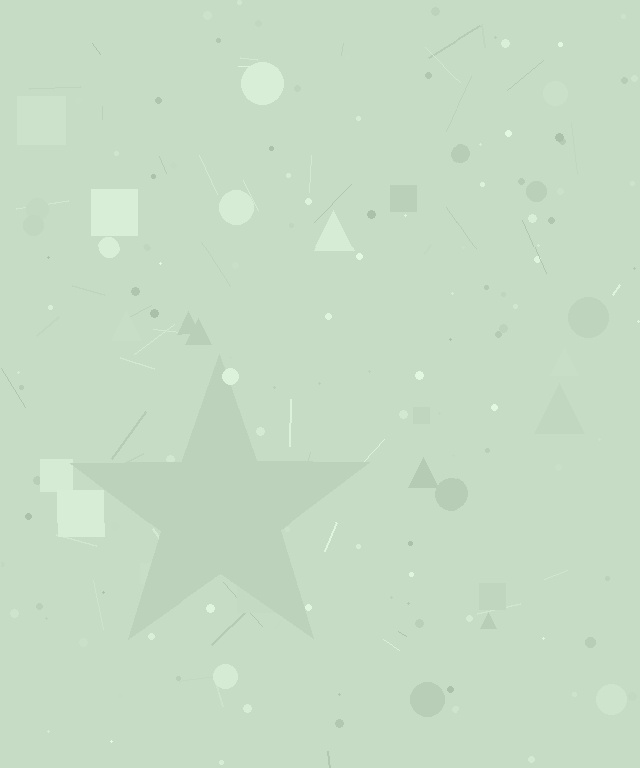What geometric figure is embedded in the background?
A star is embedded in the background.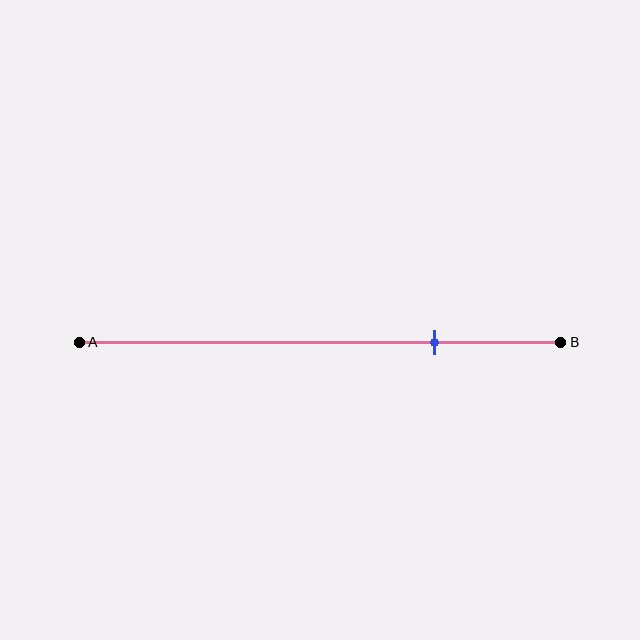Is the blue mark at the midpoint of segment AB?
No, the mark is at about 75% from A, not at the 50% midpoint.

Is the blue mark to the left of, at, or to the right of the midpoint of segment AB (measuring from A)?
The blue mark is to the right of the midpoint of segment AB.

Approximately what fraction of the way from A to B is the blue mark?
The blue mark is approximately 75% of the way from A to B.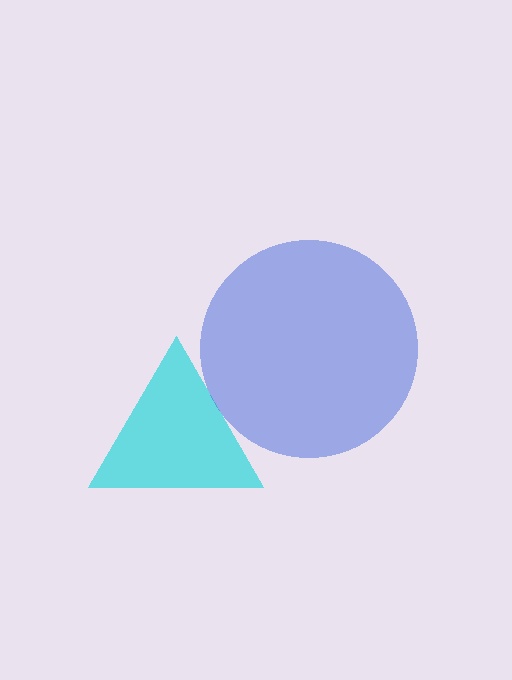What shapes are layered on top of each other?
The layered shapes are: a cyan triangle, a blue circle.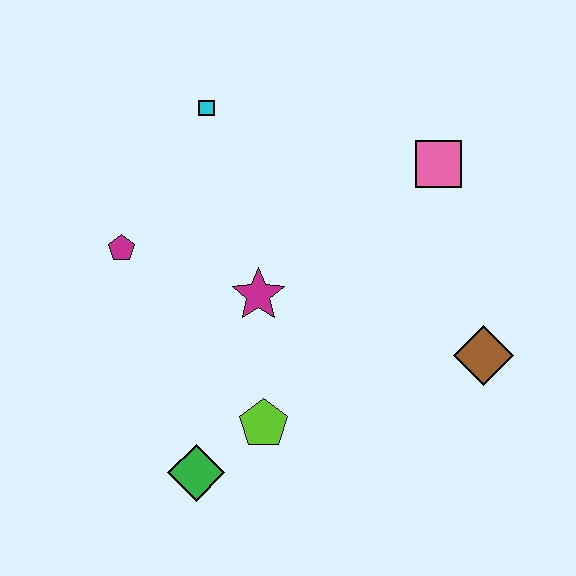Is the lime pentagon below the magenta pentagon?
Yes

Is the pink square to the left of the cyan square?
No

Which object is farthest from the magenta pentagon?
The brown diamond is farthest from the magenta pentagon.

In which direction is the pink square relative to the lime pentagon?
The pink square is above the lime pentagon.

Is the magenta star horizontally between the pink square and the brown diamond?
No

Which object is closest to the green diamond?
The lime pentagon is closest to the green diamond.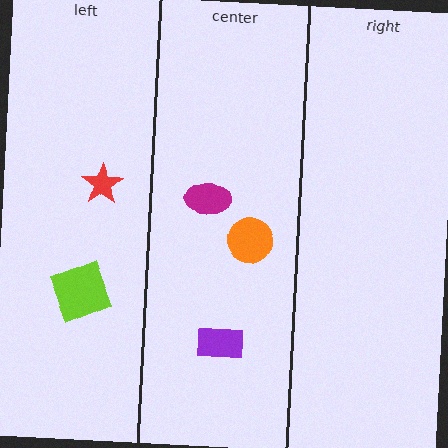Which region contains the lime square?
The left region.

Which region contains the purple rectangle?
The center region.